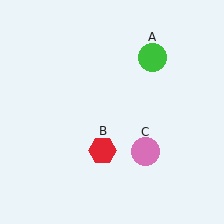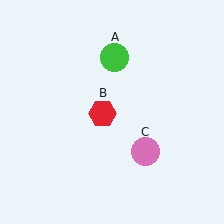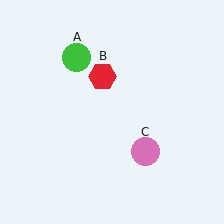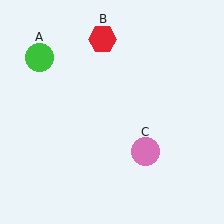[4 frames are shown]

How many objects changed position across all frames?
2 objects changed position: green circle (object A), red hexagon (object B).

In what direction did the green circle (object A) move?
The green circle (object A) moved left.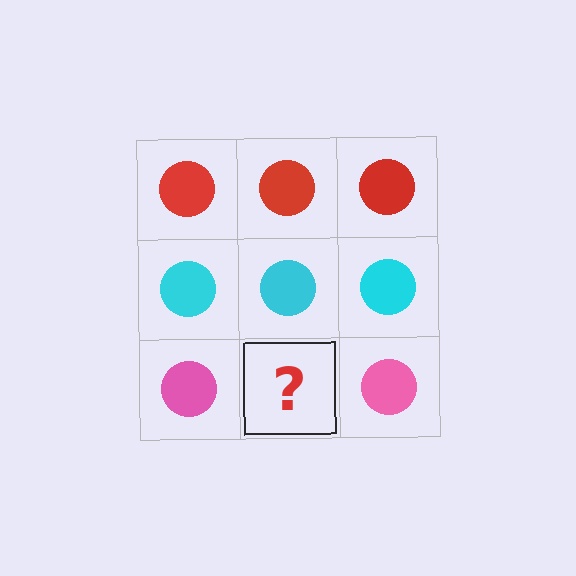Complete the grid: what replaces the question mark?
The question mark should be replaced with a pink circle.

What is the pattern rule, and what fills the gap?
The rule is that each row has a consistent color. The gap should be filled with a pink circle.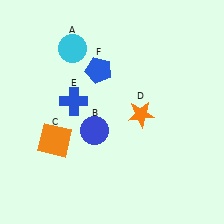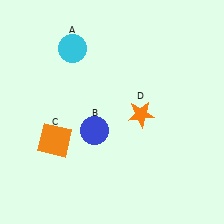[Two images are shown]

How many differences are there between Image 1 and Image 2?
There are 2 differences between the two images.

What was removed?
The blue cross (E), the blue pentagon (F) were removed in Image 2.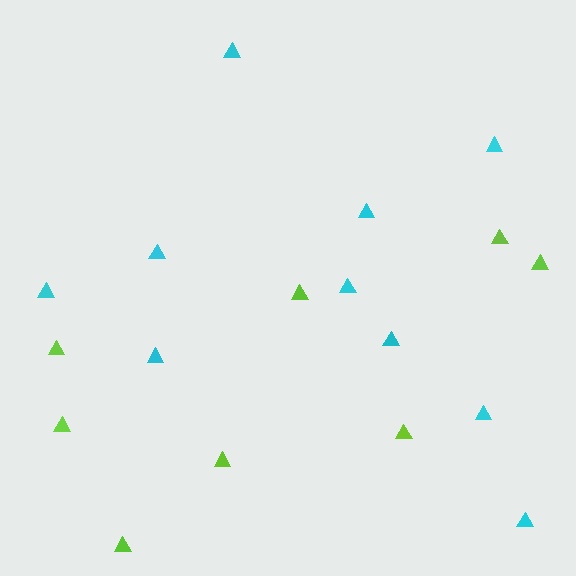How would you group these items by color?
There are 2 groups: one group of lime triangles (8) and one group of cyan triangles (10).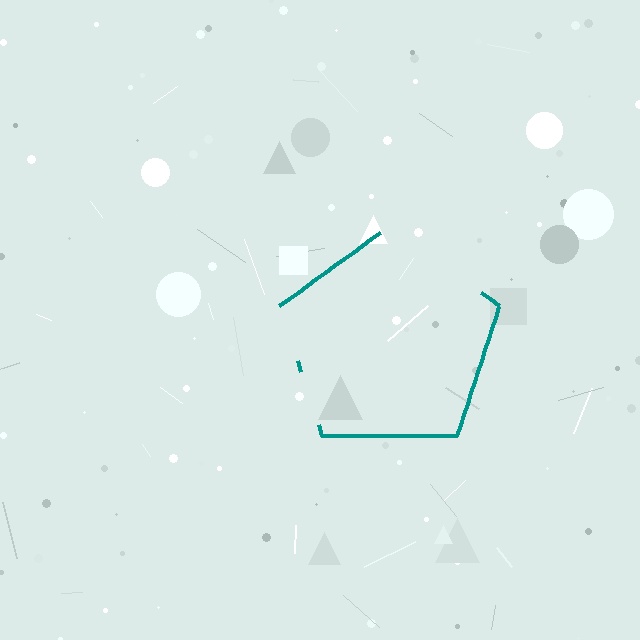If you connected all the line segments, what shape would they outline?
They would outline a pentagon.